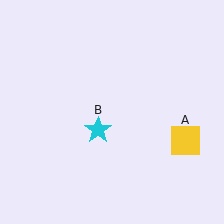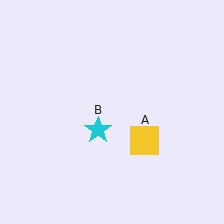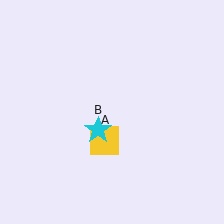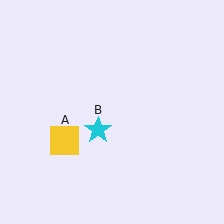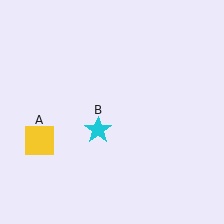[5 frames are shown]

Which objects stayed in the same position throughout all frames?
Cyan star (object B) remained stationary.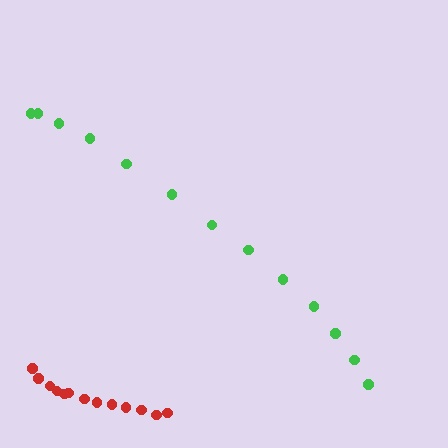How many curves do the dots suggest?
There are 2 distinct paths.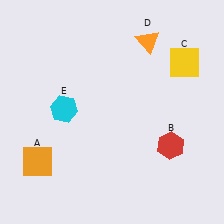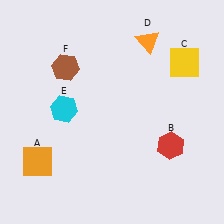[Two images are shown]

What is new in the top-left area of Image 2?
A brown hexagon (F) was added in the top-left area of Image 2.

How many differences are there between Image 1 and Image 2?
There is 1 difference between the two images.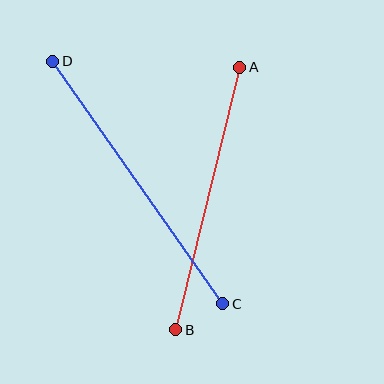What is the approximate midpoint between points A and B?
The midpoint is at approximately (208, 199) pixels.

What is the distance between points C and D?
The distance is approximately 296 pixels.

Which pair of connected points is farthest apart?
Points C and D are farthest apart.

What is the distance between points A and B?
The distance is approximately 270 pixels.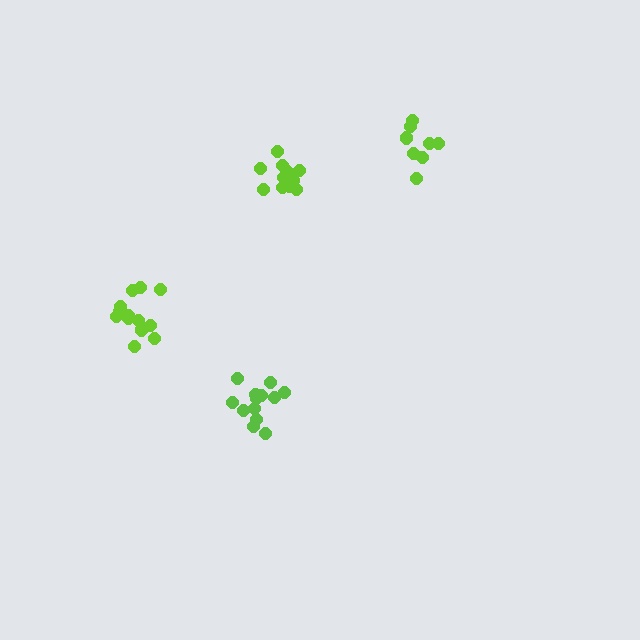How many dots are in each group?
Group 1: 13 dots, Group 2: 9 dots, Group 3: 12 dots, Group 4: 13 dots (47 total).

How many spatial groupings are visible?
There are 4 spatial groupings.